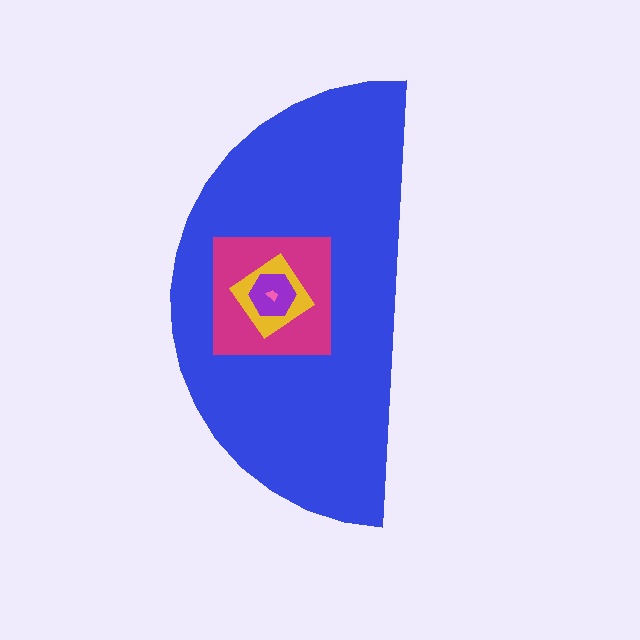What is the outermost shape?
The blue semicircle.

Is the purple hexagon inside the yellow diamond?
Yes.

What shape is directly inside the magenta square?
The yellow diamond.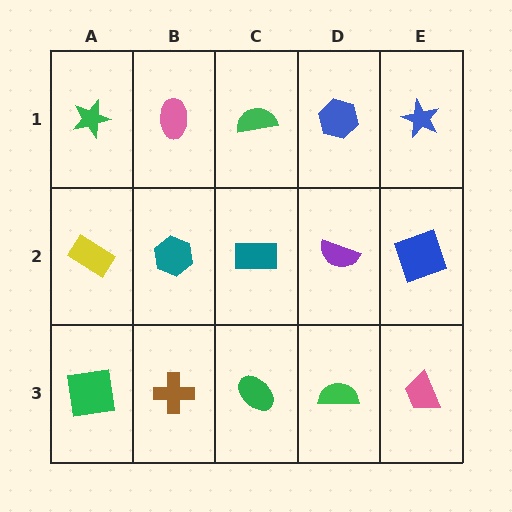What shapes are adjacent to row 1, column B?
A teal hexagon (row 2, column B), a green star (row 1, column A), a green semicircle (row 1, column C).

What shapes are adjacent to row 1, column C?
A teal rectangle (row 2, column C), a pink ellipse (row 1, column B), a blue hexagon (row 1, column D).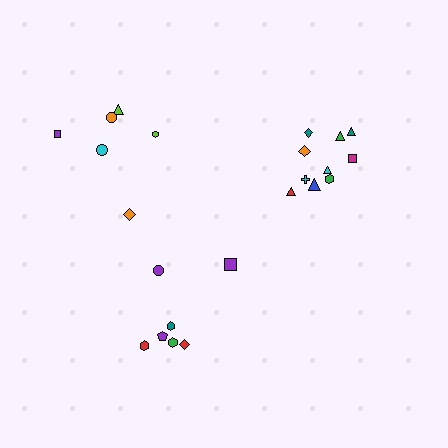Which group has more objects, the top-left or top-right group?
The top-right group.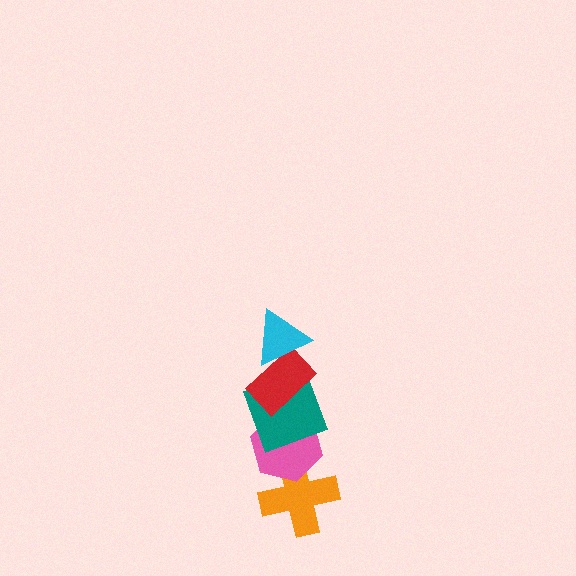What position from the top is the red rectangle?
The red rectangle is 2nd from the top.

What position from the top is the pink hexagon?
The pink hexagon is 4th from the top.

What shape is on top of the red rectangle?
The cyan triangle is on top of the red rectangle.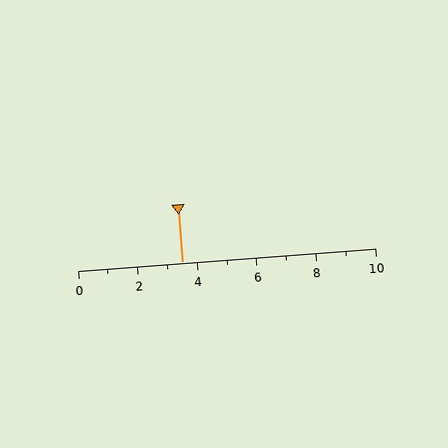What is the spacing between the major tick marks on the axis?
The major ticks are spaced 2 apart.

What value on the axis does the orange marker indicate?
The marker indicates approximately 3.5.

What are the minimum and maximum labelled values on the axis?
The axis runs from 0 to 10.